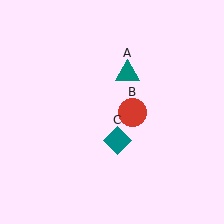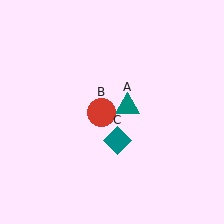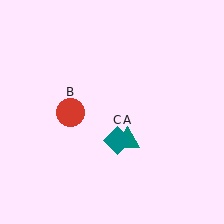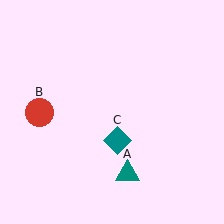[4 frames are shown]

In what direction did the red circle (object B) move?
The red circle (object B) moved left.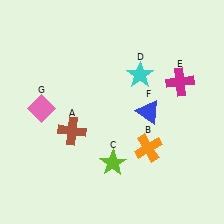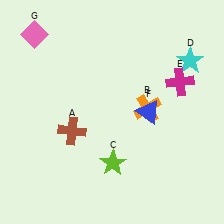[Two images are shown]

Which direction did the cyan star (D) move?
The cyan star (D) moved right.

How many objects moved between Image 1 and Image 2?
3 objects moved between the two images.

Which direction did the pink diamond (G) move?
The pink diamond (G) moved up.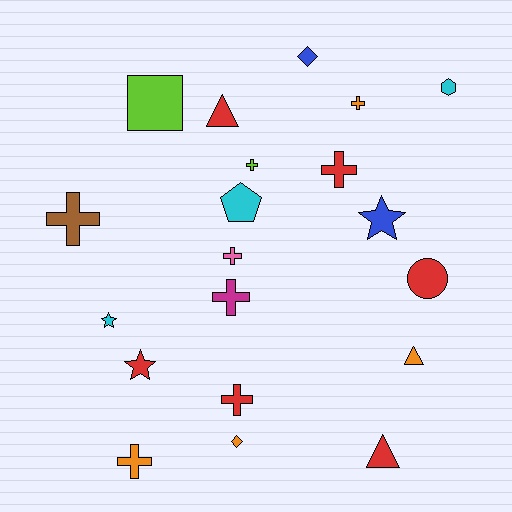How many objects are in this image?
There are 20 objects.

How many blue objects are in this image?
There are 2 blue objects.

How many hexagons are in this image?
There is 1 hexagon.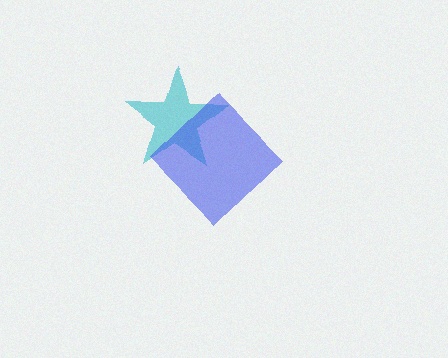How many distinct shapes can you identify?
There are 2 distinct shapes: a cyan star, a blue diamond.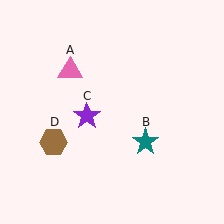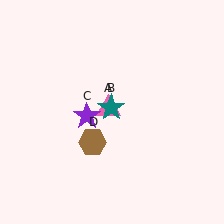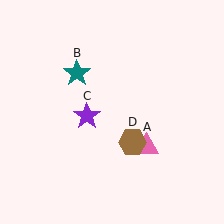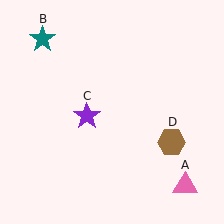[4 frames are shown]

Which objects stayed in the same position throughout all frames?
Purple star (object C) remained stationary.